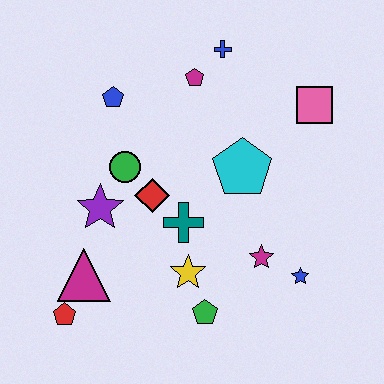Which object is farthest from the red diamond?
The pink square is farthest from the red diamond.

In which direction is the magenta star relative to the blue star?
The magenta star is to the left of the blue star.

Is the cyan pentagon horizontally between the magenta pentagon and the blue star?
Yes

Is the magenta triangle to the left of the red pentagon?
No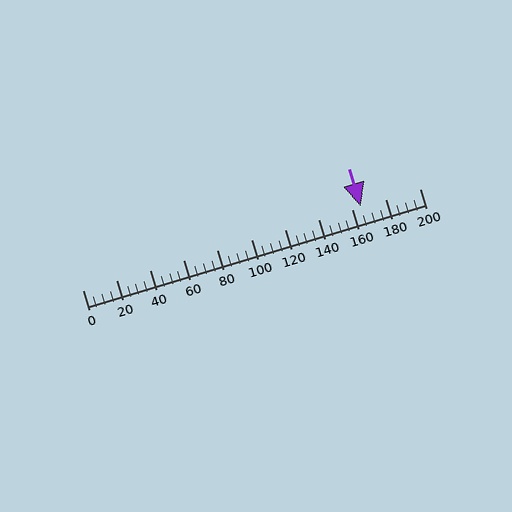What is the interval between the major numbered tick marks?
The major tick marks are spaced 20 units apart.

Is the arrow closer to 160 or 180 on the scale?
The arrow is closer to 160.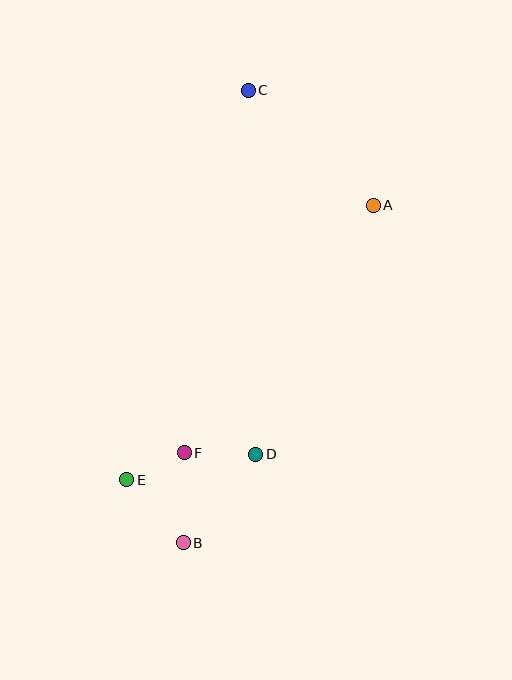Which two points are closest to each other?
Points E and F are closest to each other.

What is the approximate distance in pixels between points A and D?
The distance between A and D is approximately 275 pixels.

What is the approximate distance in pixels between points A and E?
The distance between A and E is approximately 369 pixels.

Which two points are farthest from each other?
Points B and C are farthest from each other.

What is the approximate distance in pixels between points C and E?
The distance between C and E is approximately 408 pixels.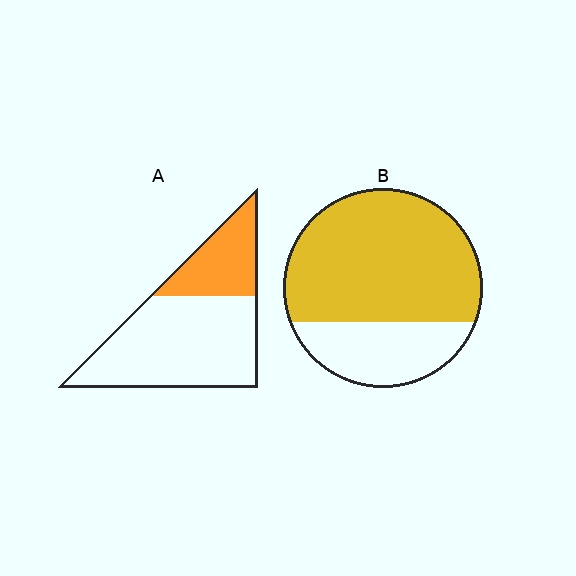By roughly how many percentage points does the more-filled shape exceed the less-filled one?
By roughly 40 percentage points (B over A).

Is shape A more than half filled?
No.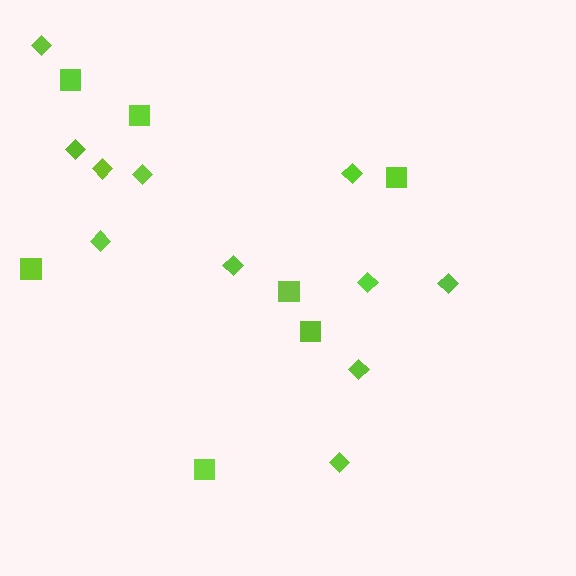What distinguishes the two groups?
There are 2 groups: one group of diamonds (11) and one group of squares (7).